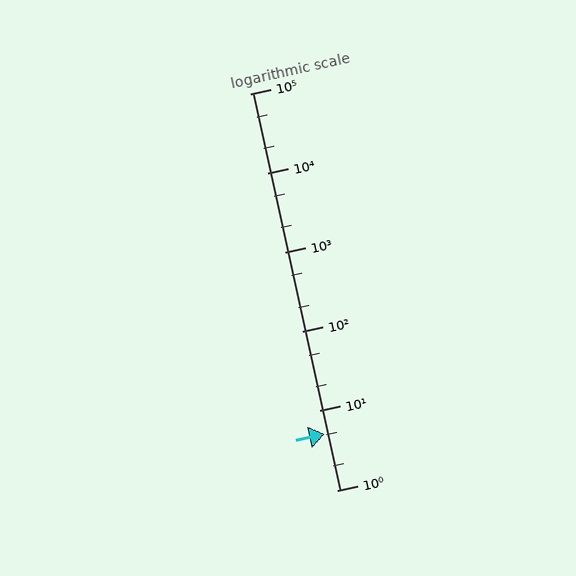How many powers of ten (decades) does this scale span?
The scale spans 5 decades, from 1 to 100000.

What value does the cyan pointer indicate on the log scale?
The pointer indicates approximately 5.1.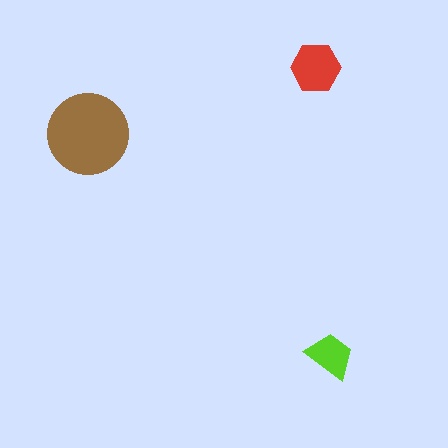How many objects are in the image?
There are 3 objects in the image.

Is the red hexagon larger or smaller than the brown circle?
Smaller.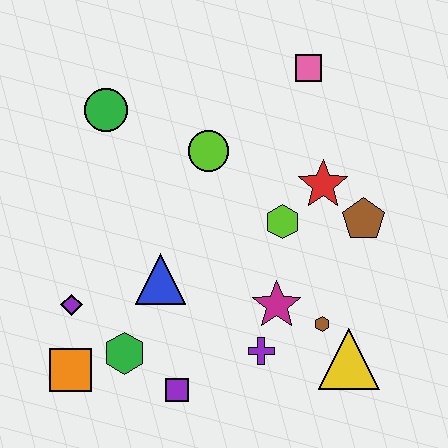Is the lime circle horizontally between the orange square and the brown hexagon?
Yes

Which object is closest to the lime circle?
The lime hexagon is closest to the lime circle.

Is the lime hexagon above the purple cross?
Yes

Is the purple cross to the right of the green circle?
Yes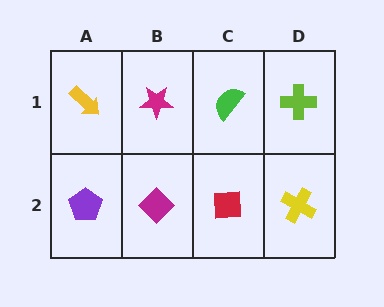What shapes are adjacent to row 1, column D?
A yellow cross (row 2, column D), a green semicircle (row 1, column C).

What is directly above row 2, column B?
A magenta star.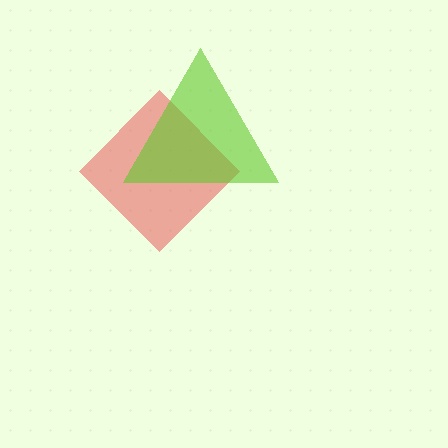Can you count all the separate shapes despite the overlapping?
Yes, there are 2 separate shapes.